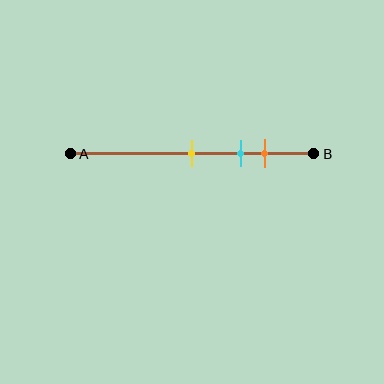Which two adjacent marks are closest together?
The cyan and orange marks are the closest adjacent pair.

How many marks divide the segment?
There are 3 marks dividing the segment.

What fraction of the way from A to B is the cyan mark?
The cyan mark is approximately 70% (0.7) of the way from A to B.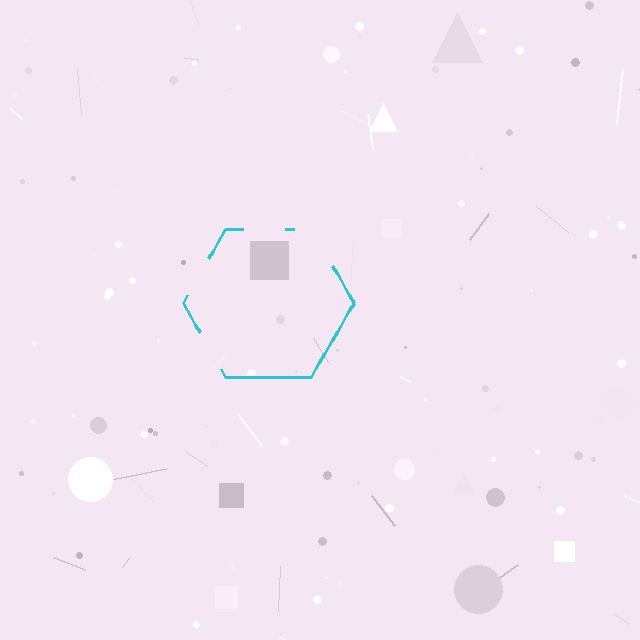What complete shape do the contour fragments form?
The contour fragments form a hexagon.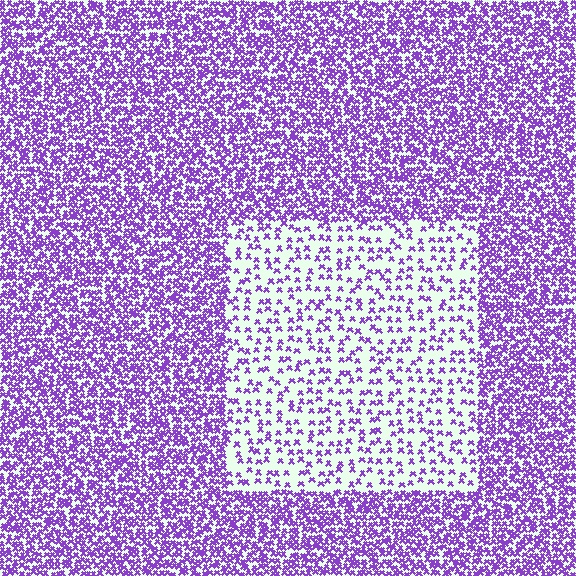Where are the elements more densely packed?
The elements are more densely packed outside the rectangle boundary.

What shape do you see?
I see a rectangle.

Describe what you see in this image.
The image contains small purple elements arranged at two different densities. A rectangle-shaped region is visible where the elements are less densely packed than the surrounding area.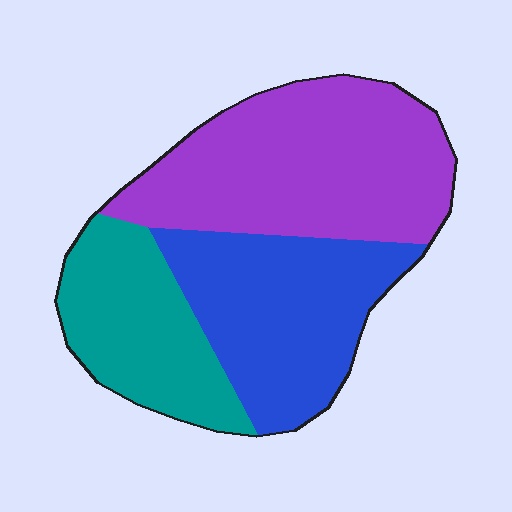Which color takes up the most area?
Purple, at roughly 45%.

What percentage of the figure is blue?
Blue covers about 35% of the figure.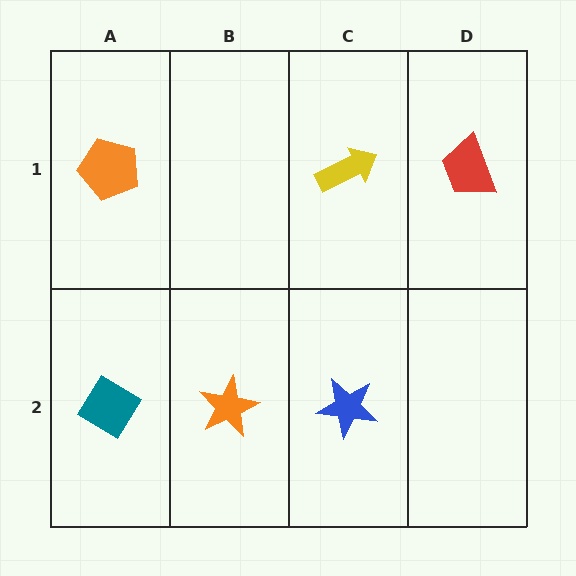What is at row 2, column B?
An orange star.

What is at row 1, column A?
An orange pentagon.